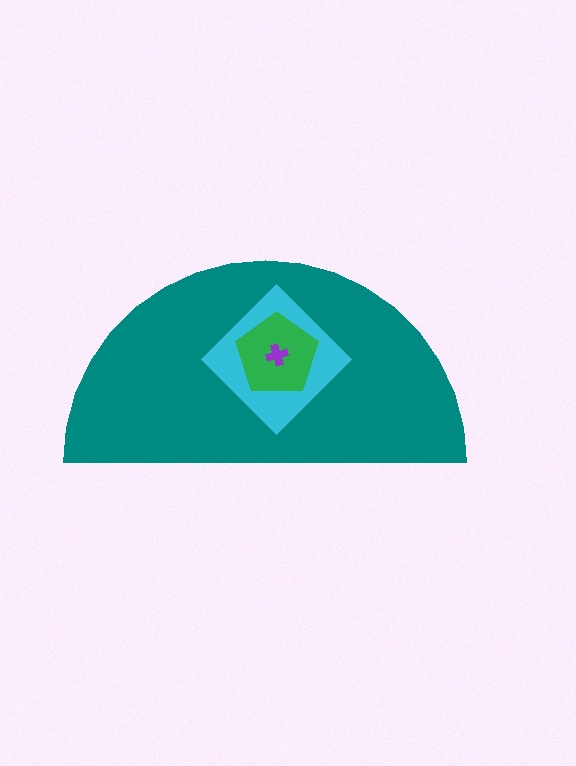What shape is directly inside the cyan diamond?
The green pentagon.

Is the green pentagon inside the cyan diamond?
Yes.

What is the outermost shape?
The teal semicircle.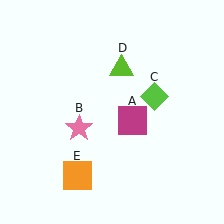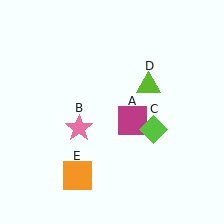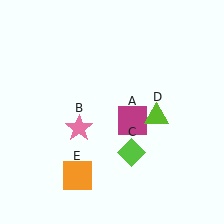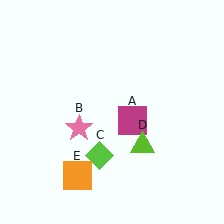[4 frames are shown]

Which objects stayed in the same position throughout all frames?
Magenta square (object A) and pink star (object B) and orange square (object E) remained stationary.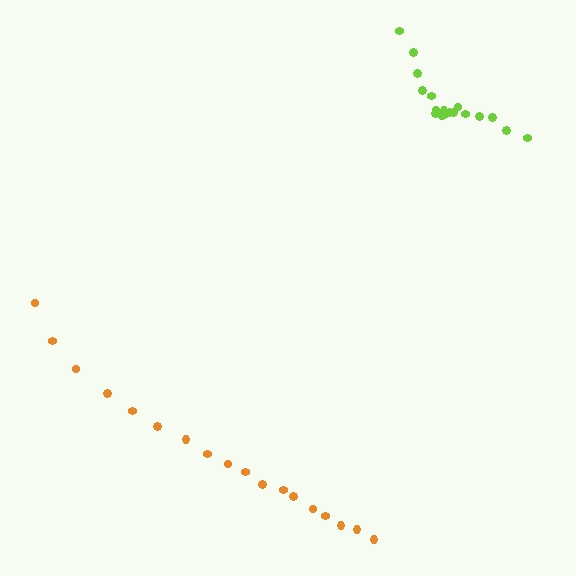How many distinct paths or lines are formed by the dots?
There are 2 distinct paths.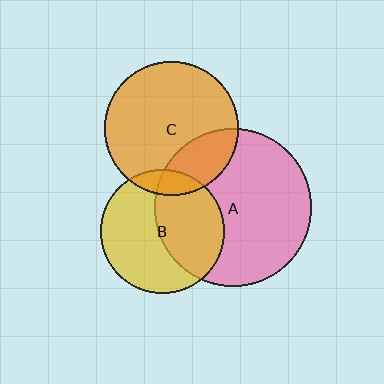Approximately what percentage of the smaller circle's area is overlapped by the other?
Approximately 10%.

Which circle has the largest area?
Circle A (pink).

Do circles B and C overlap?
Yes.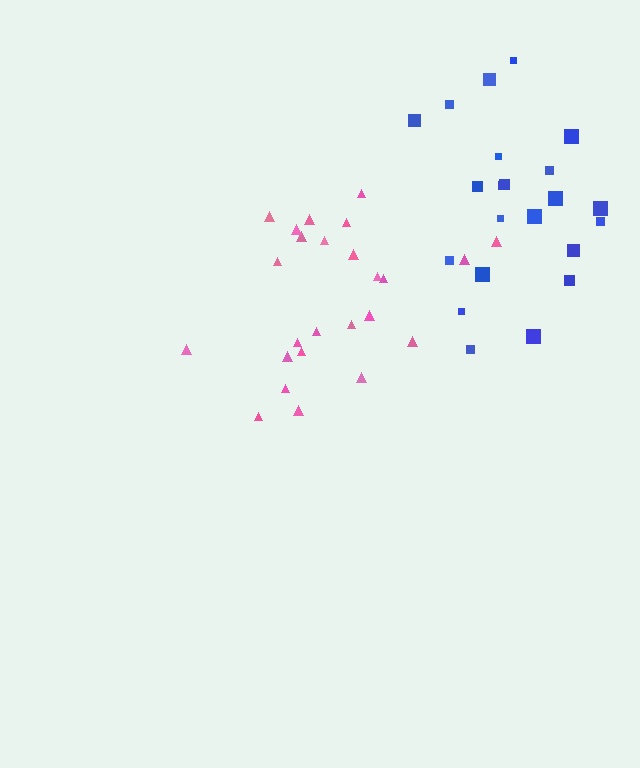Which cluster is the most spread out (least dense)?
Pink.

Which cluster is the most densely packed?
Blue.